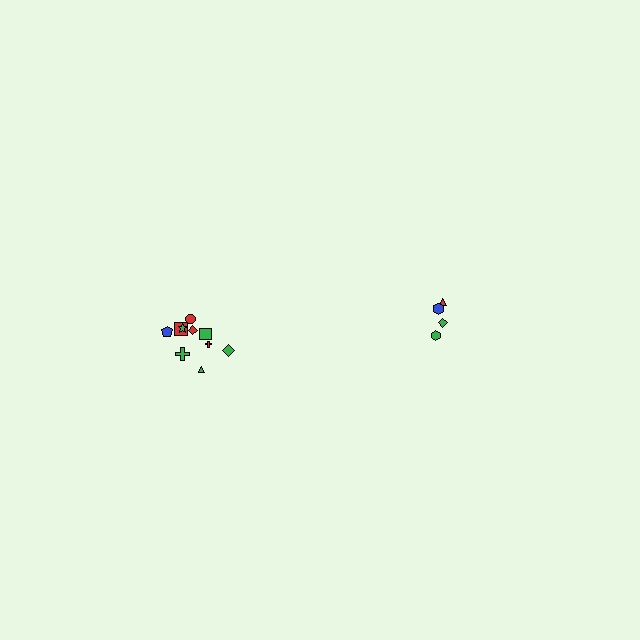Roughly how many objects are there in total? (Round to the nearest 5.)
Roughly 15 objects in total.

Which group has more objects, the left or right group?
The left group.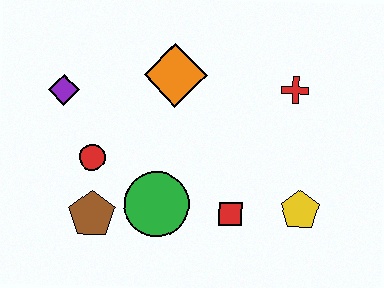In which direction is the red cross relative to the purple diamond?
The red cross is to the right of the purple diamond.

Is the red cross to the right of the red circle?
Yes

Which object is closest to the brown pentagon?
The red circle is closest to the brown pentagon.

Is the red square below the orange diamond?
Yes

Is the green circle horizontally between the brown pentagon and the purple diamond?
No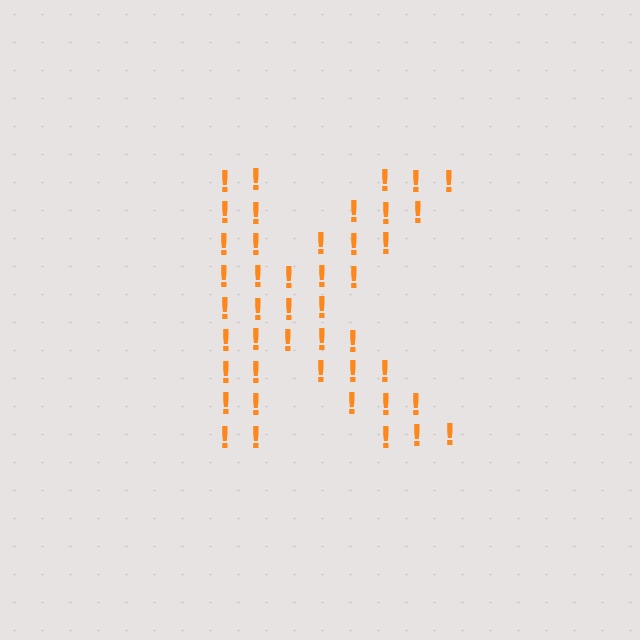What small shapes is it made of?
It is made of small exclamation marks.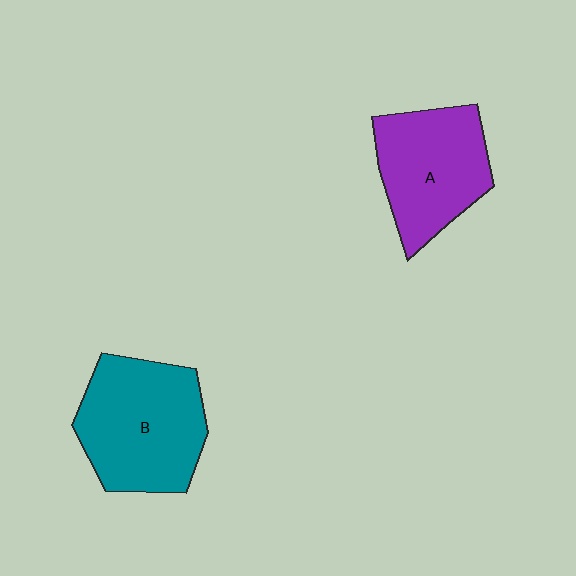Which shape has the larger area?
Shape B (teal).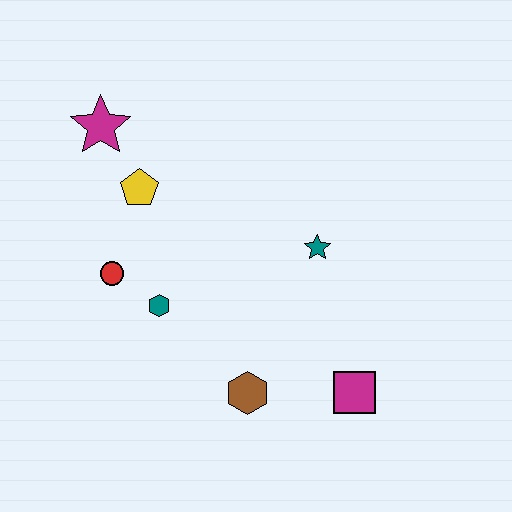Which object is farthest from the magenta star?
The magenta square is farthest from the magenta star.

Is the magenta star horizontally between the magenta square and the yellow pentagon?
No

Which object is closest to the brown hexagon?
The magenta square is closest to the brown hexagon.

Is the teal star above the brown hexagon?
Yes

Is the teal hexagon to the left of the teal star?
Yes